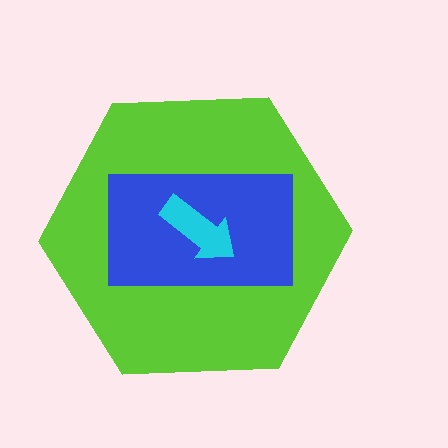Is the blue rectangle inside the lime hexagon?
Yes.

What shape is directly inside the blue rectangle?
The cyan arrow.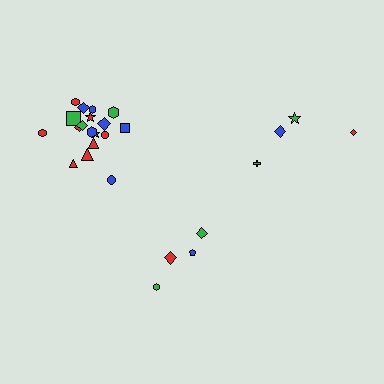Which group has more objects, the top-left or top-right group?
The top-left group.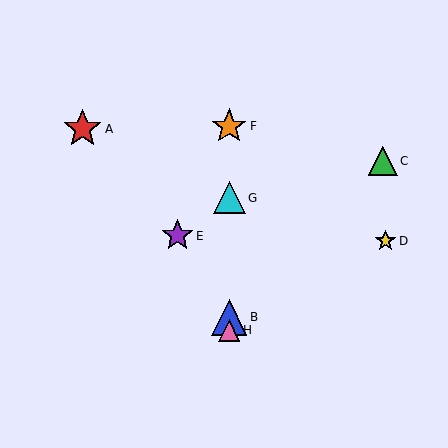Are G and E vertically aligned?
No, G is at x≈229 and E is at x≈177.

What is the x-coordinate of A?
Object A is at x≈82.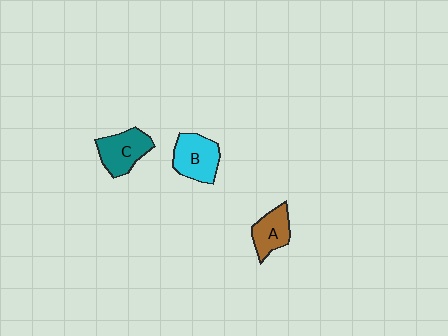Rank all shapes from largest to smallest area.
From largest to smallest: B (cyan), C (teal), A (brown).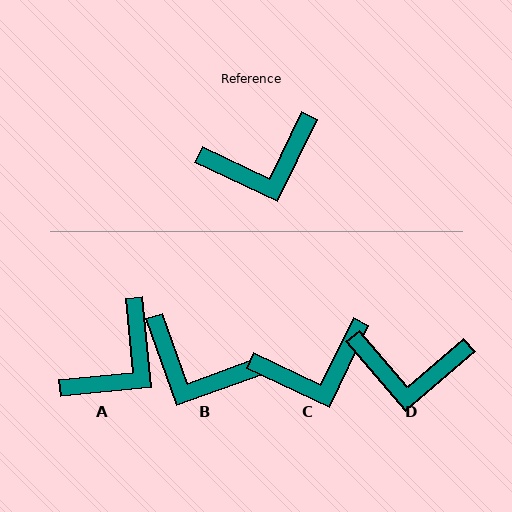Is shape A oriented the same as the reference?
No, it is off by about 31 degrees.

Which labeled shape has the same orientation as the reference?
C.